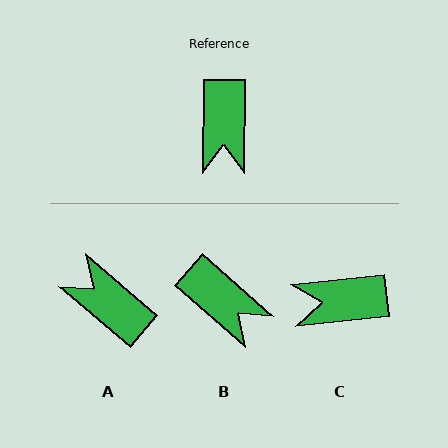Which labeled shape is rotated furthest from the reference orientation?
A, about 130 degrees away.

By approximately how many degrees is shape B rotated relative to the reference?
Approximately 49 degrees counter-clockwise.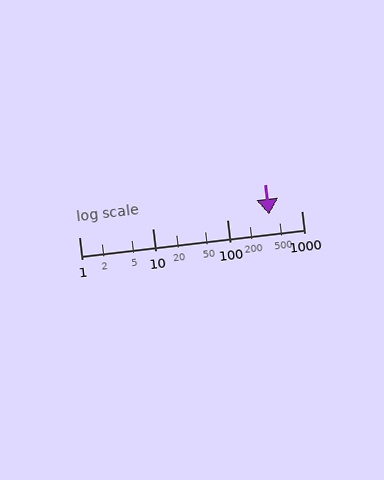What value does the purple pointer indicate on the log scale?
The pointer indicates approximately 370.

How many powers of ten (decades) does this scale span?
The scale spans 3 decades, from 1 to 1000.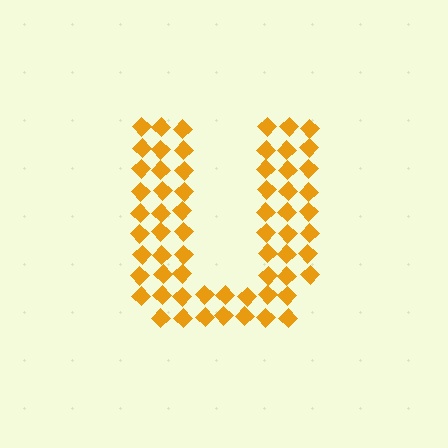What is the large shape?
The large shape is the letter U.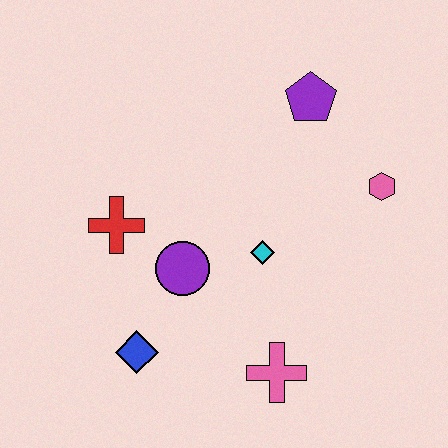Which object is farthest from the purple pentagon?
The blue diamond is farthest from the purple pentagon.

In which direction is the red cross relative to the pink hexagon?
The red cross is to the left of the pink hexagon.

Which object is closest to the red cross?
The purple circle is closest to the red cross.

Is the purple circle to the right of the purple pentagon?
No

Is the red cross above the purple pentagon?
No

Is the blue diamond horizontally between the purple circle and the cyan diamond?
No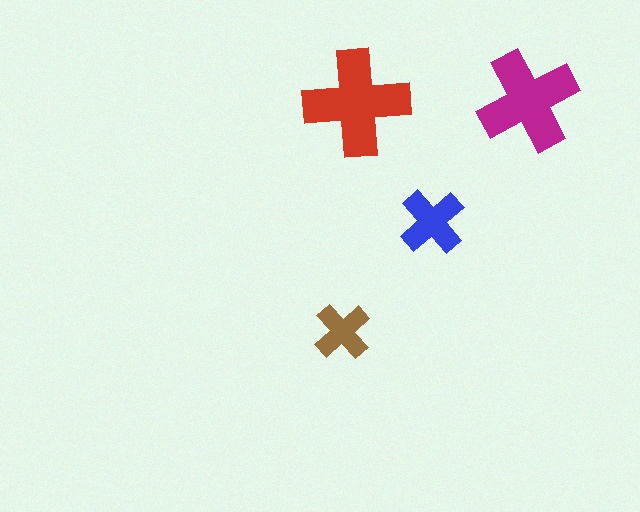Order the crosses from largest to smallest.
the red one, the magenta one, the blue one, the brown one.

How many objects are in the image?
There are 4 objects in the image.